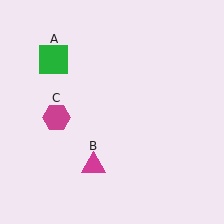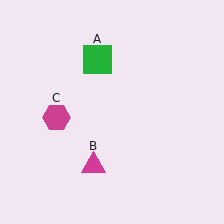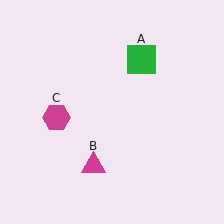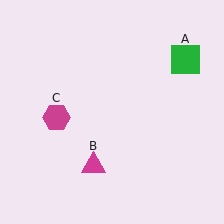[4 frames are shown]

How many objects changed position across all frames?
1 object changed position: green square (object A).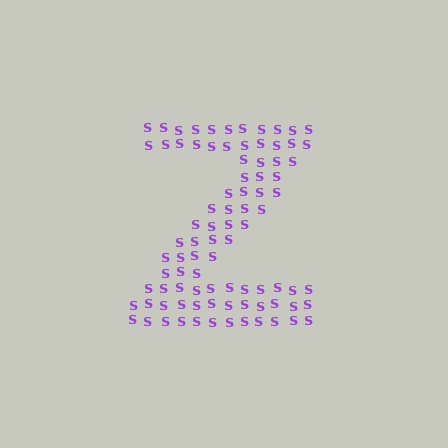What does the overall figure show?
The overall figure shows the letter Z.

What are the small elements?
The small elements are letter S's.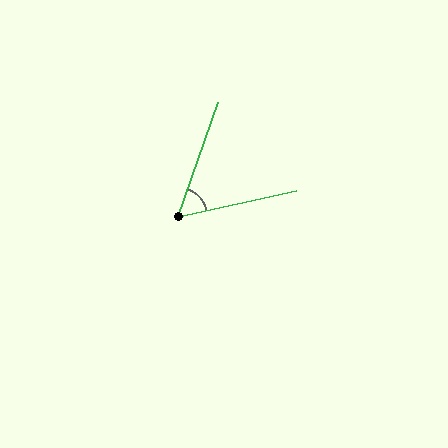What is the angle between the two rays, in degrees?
Approximately 58 degrees.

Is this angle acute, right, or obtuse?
It is acute.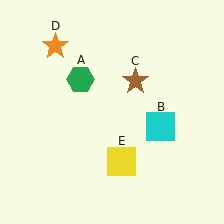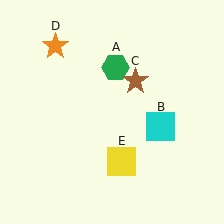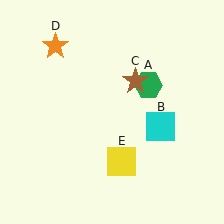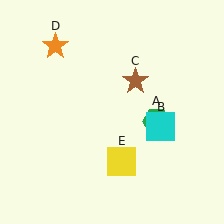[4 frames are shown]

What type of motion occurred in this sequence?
The green hexagon (object A) rotated clockwise around the center of the scene.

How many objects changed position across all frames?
1 object changed position: green hexagon (object A).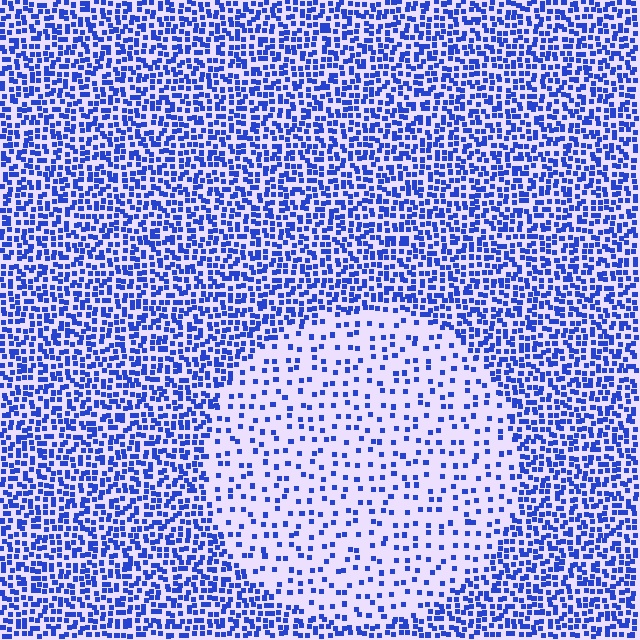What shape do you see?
I see a circle.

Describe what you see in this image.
The image contains small blue elements arranged at two different densities. A circle-shaped region is visible where the elements are less densely packed than the surrounding area.